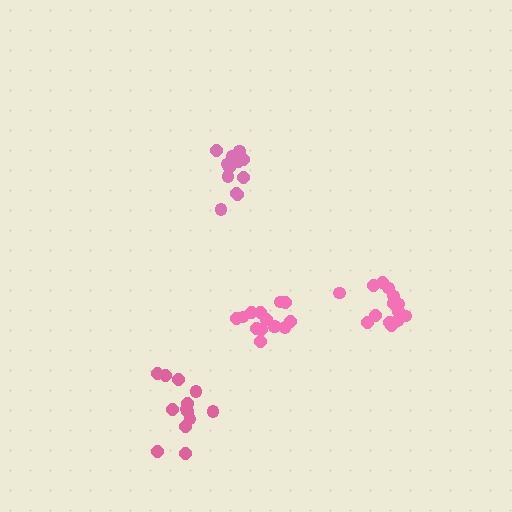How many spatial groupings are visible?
There are 4 spatial groupings.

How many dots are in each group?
Group 1: 15 dots, Group 2: 14 dots, Group 3: 13 dots, Group 4: 13 dots (55 total).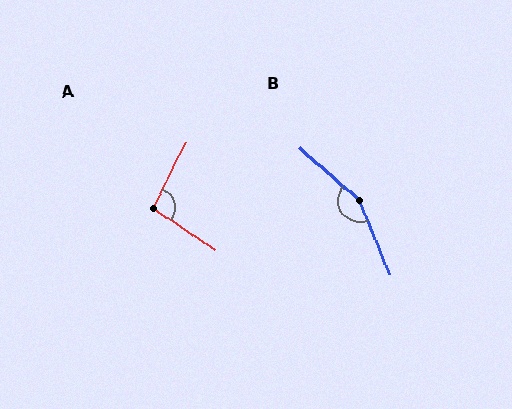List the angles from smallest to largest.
A (97°), B (154°).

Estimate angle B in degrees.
Approximately 154 degrees.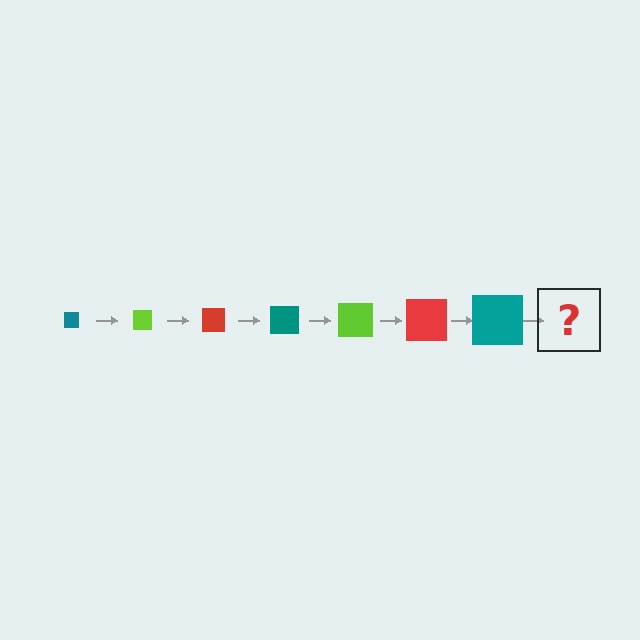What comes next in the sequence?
The next element should be a lime square, larger than the previous one.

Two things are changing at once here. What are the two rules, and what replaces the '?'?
The two rules are that the square grows larger each step and the color cycles through teal, lime, and red. The '?' should be a lime square, larger than the previous one.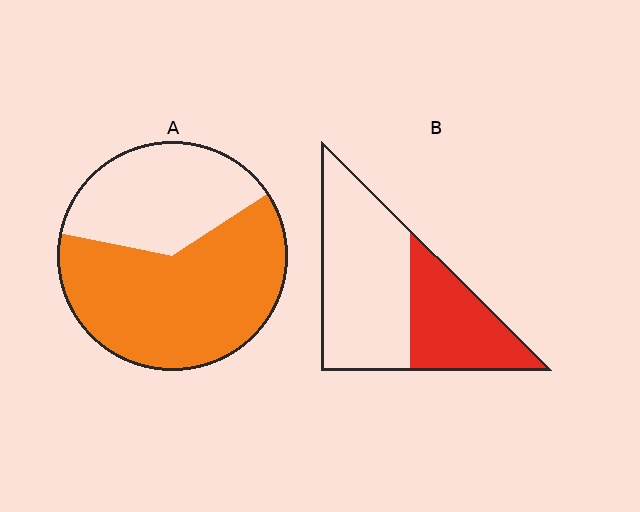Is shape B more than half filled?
No.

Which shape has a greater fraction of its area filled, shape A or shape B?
Shape A.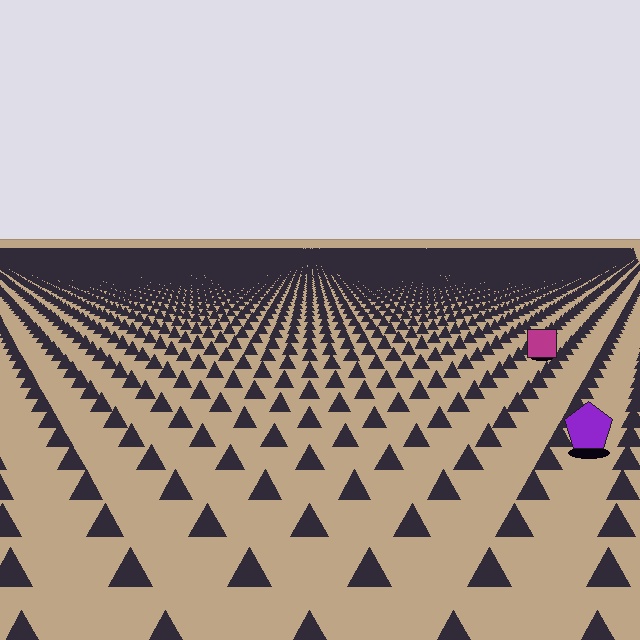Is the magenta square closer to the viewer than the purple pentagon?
No. The purple pentagon is closer — you can tell from the texture gradient: the ground texture is coarser near it.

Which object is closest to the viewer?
The purple pentagon is closest. The texture marks near it are larger and more spread out.